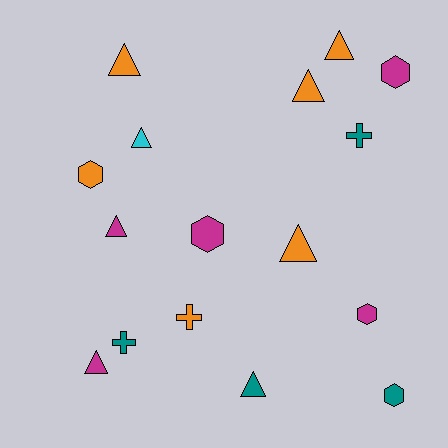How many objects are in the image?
There are 16 objects.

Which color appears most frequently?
Orange, with 6 objects.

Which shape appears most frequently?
Triangle, with 8 objects.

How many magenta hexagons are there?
There are 3 magenta hexagons.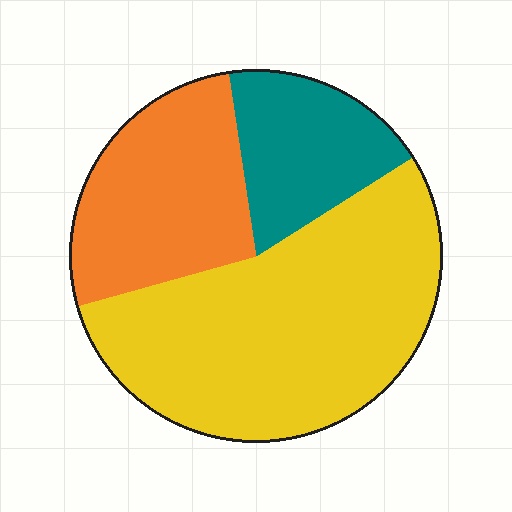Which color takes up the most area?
Yellow, at roughly 55%.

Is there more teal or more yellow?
Yellow.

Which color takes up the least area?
Teal, at roughly 20%.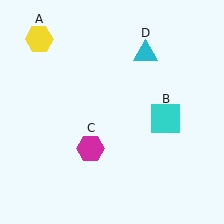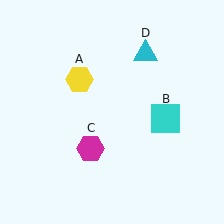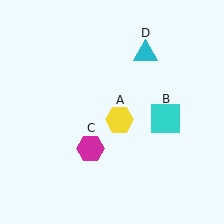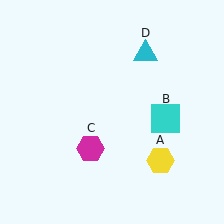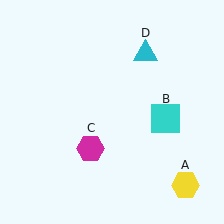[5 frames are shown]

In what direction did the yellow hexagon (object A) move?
The yellow hexagon (object A) moved down and to the right.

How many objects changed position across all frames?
1 object changed position: yellow hexagon (object A).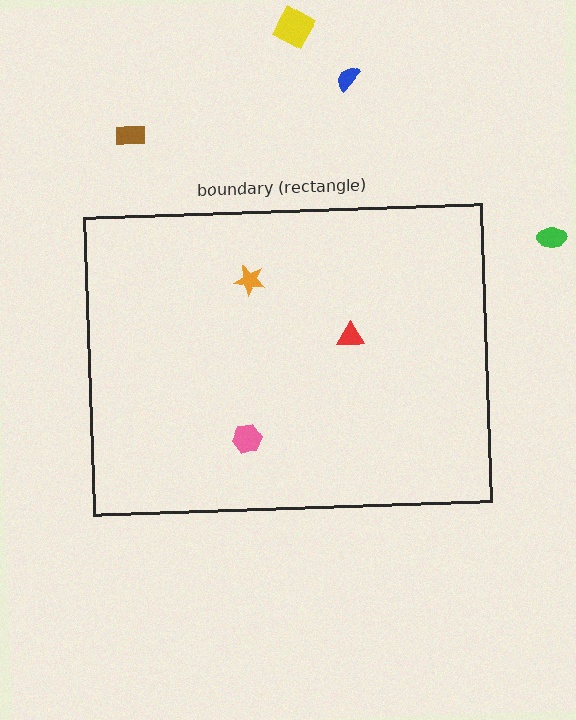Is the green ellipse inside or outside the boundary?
Outside.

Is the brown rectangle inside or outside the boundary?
Outside.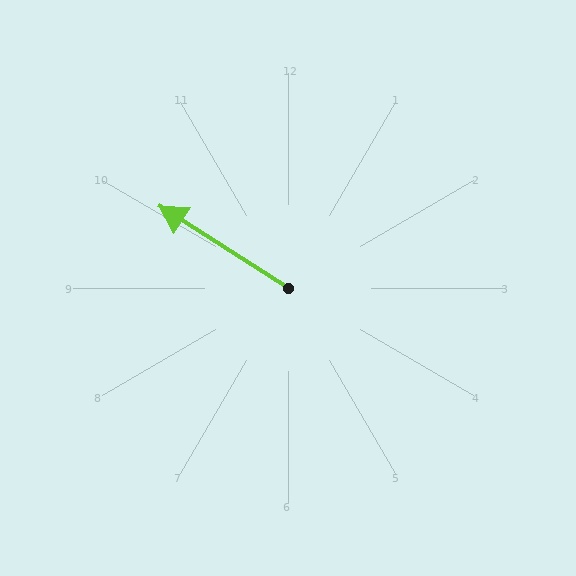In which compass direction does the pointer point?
Northwest.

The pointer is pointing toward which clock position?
Roughly 10 o'clock.